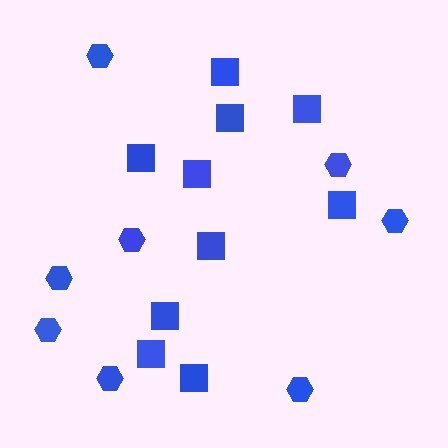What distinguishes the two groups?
There are 2 groups: one group of squares (10) and one group of hexagons (8).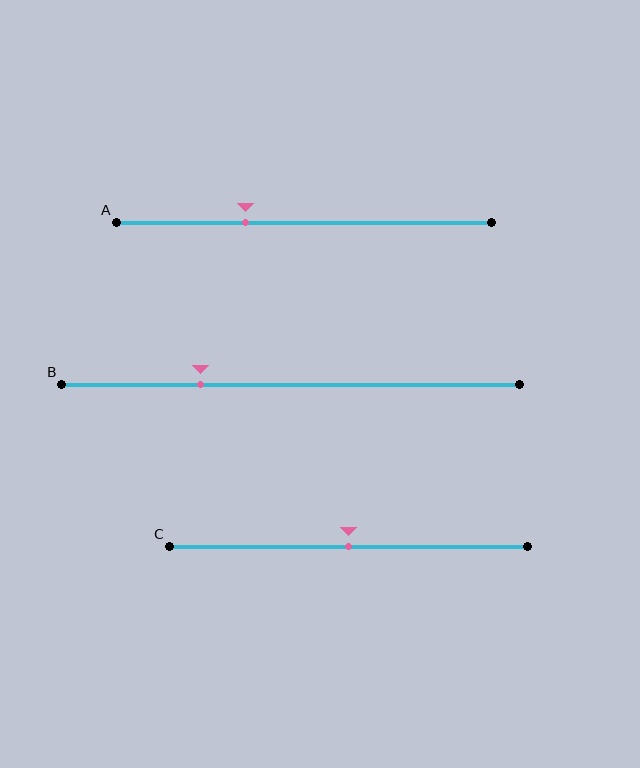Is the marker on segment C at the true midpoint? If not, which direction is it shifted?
Yes, the marker on segment C is at the true midpoint.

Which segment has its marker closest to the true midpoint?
Segment C has its marker closest to the true midpoint.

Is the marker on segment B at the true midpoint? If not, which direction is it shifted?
No, the marker on segment B is shifted to the left by about 20% of the segment length.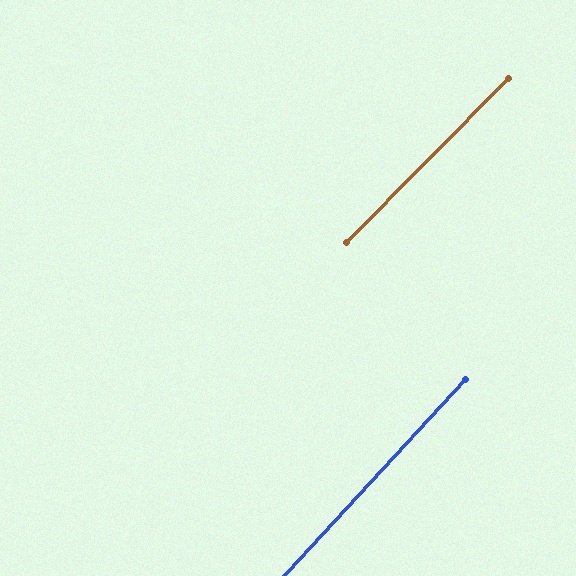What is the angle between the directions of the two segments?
Approximately 2 degrees.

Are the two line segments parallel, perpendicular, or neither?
Parallel — their directions differ by only 1.7°.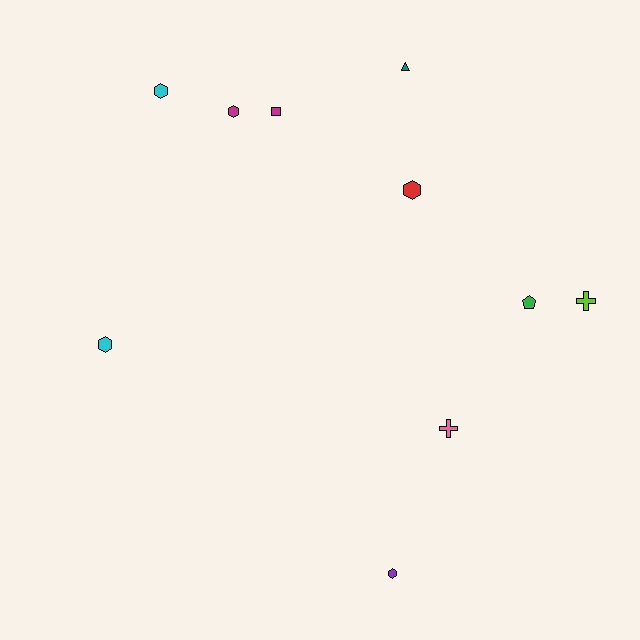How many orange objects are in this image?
There are no orange objects.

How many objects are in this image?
There are 10 objects.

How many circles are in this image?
There are no circles.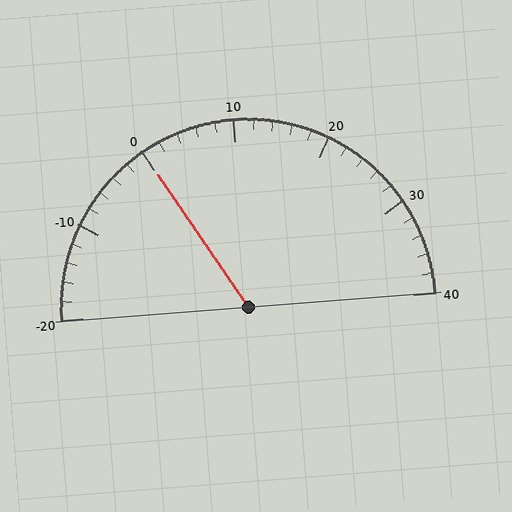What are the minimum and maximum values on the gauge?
The gauge ranges from -20 to 40.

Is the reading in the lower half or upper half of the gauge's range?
The reading is in the lower half of the range (-20 to 40).